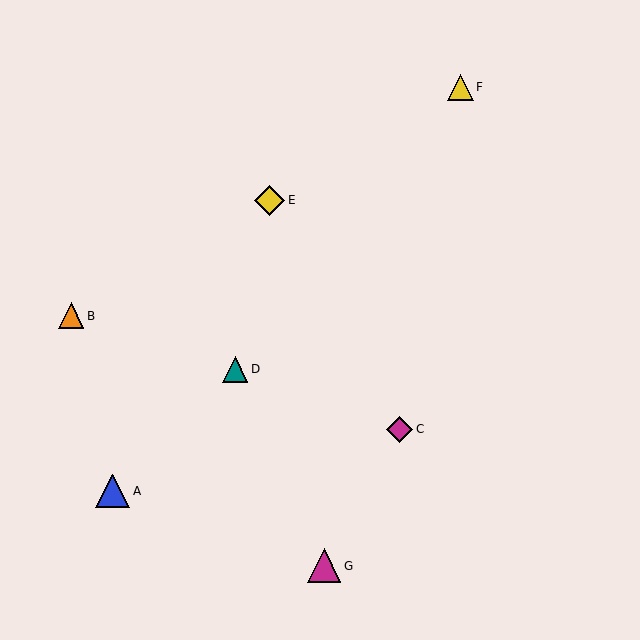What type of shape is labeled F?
Shape F is a yellow triangle.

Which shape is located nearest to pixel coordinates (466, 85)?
The yellow triangle (labeled F) at (460, 87) is nearest to that location.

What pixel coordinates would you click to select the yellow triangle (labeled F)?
Click at (460, 87) to select the yellow triangle F.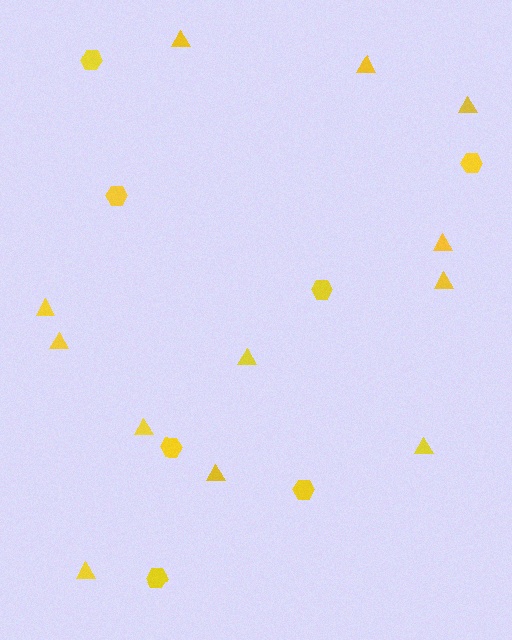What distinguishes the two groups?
There are 2 groups: one group of triangles (12) and one group of hexagons (7).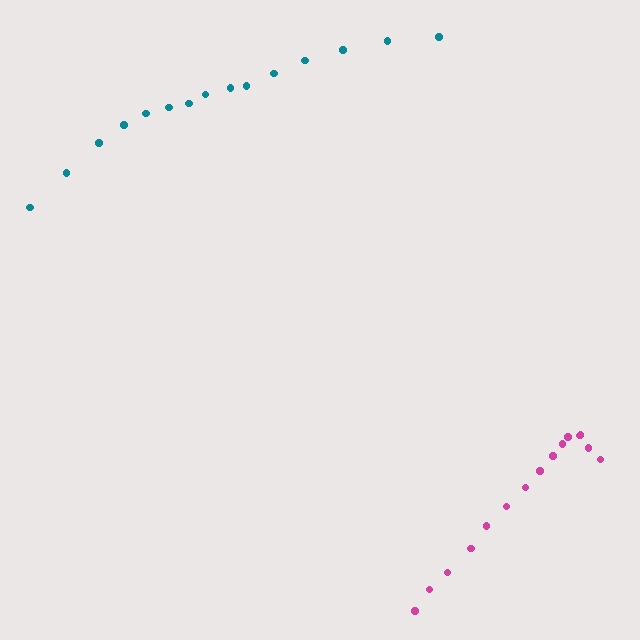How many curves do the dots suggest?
There are 2 distinct paths.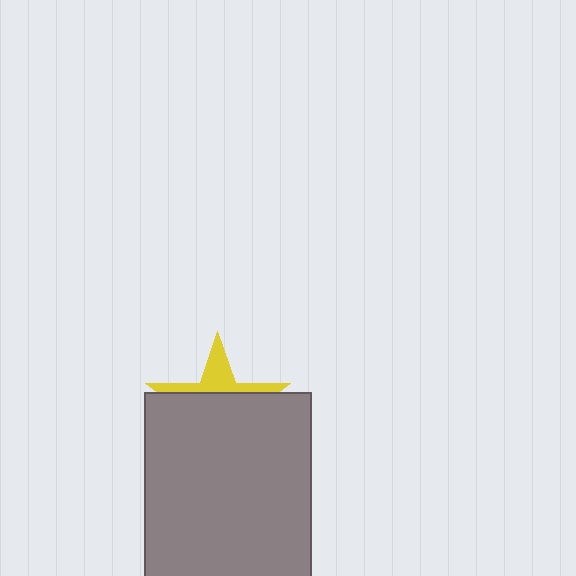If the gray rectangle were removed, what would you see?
You would see the complete yellow star.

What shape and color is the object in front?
The object in front is a gray rectangle.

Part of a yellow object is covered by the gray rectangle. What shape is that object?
It is a star.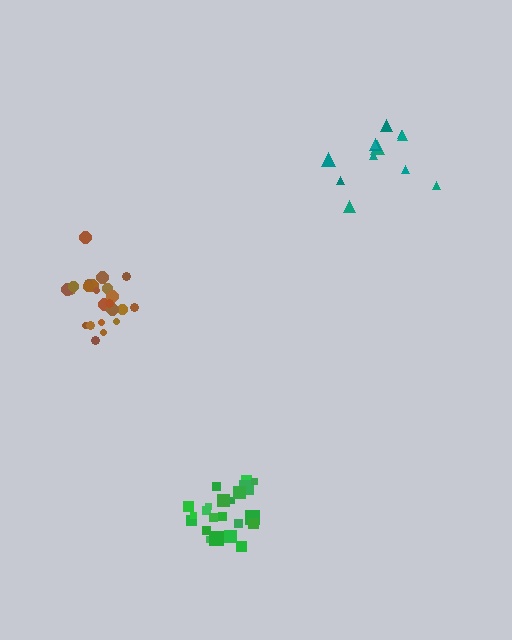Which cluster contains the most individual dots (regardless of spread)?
Brown (24).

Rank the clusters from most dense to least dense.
green, brown, teal.